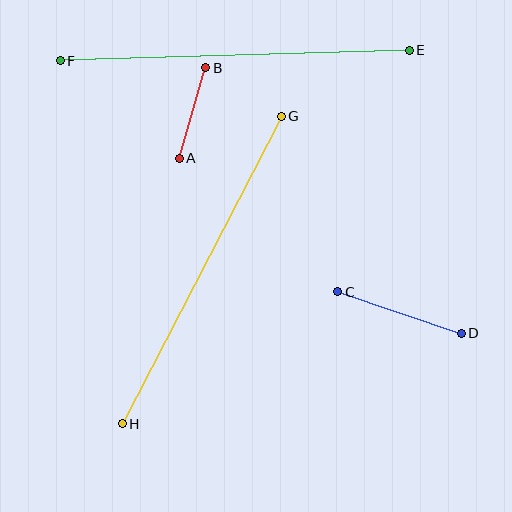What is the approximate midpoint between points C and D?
The midpoint is at approximately (400, 312) pixels.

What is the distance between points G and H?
The distance is approximately 346 pixels.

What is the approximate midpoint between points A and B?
The midpoint is at approximately (193, 113) pixels.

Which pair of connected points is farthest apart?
Points E and F are farthest apart.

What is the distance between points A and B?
The distance is approximately 94 pixels.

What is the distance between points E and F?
The distance is approximately 349 pixels.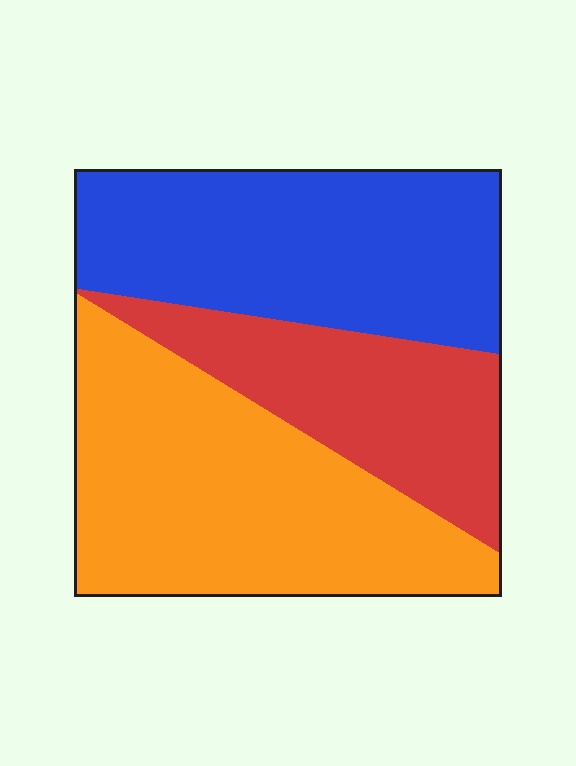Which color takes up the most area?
Orange, at roughly 40%.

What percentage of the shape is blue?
Blue covers roughly 35% of the shape.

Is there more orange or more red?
Orange.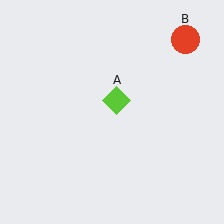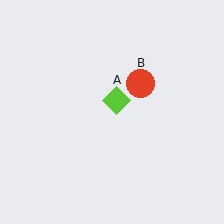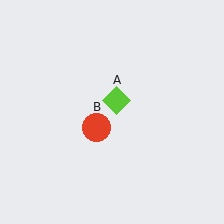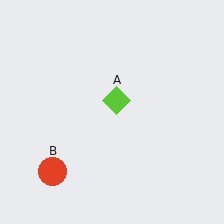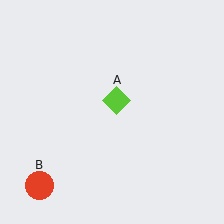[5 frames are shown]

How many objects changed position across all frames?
1 object changed position: red circle (object B).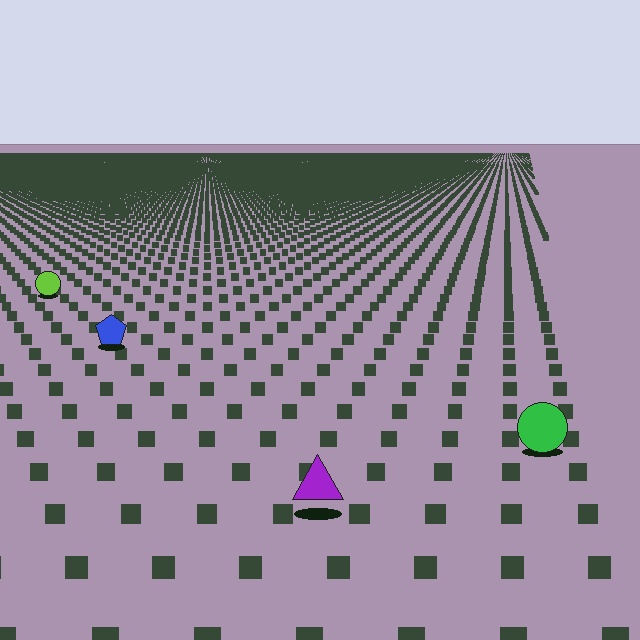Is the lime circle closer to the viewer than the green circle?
No. The green circle is closer — you can tell from the texture gradient: the ground texture is coarser near it.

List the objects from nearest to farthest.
From nearest to farthest: the purple triangle, the green circle, the blue pentagon, the lime circle.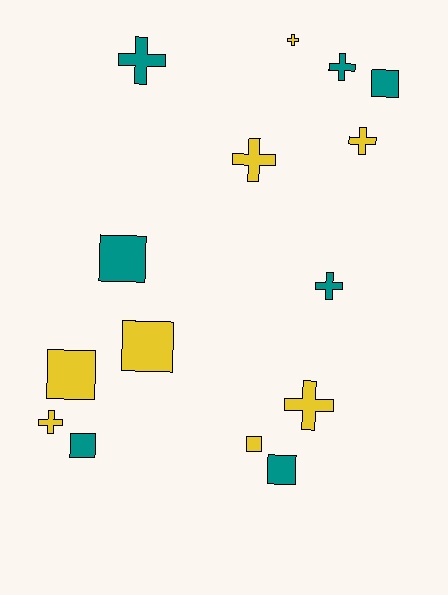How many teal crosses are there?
There are 3 teal crosses.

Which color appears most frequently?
Yellow, with 8 objects.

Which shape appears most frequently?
Cross, with 8 objects.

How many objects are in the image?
There are 15 objects.